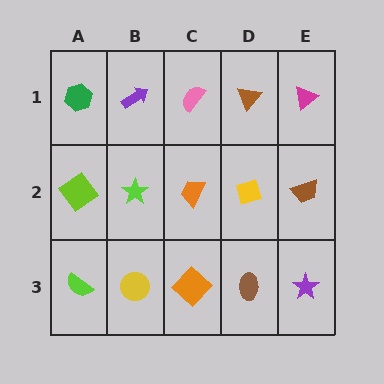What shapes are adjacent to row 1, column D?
A yellow diamond (row 2, column D), a pink semicircle (row 1, column C), a magenta triangle (row 1, column E).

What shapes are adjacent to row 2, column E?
A magenta triangle (row 1, column E), a purple star (row 3, column E), a yellow diamond (row 2, column D).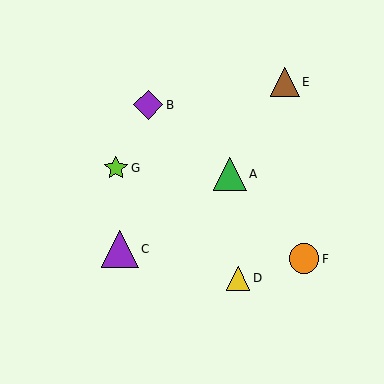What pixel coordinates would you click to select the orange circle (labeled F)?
Click at (304, 259) to select the orange circle F.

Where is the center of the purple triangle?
The center of the purple triangle is at (120, 249).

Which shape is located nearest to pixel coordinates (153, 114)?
The purple diamond (labeled B) at (148, 105) is nearest to that location.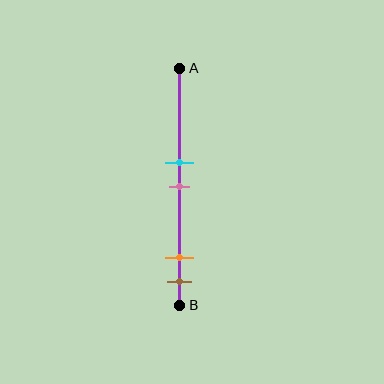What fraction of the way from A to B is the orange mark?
The orange mark is approximately 80% (0.8) of the way from A to B.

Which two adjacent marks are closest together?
The cyan and pink marks are the closest adjacent pair.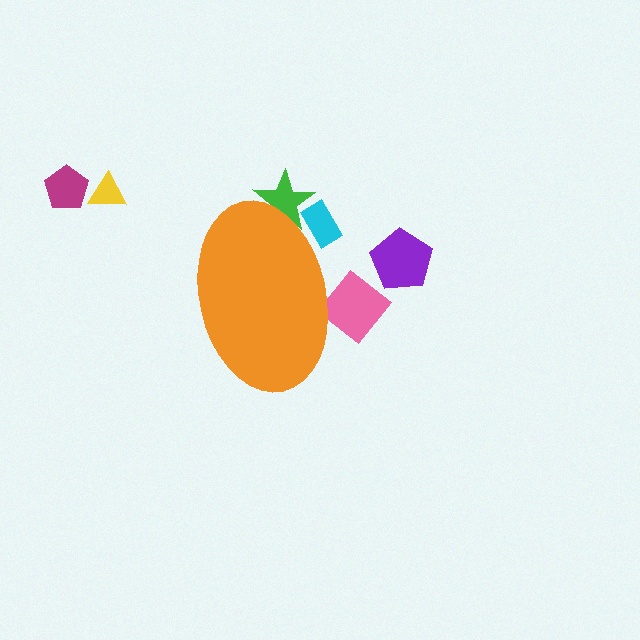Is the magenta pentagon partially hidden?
No, the magenta pentagon is fully visible.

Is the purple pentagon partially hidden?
No, the purple pentagon is fully visible.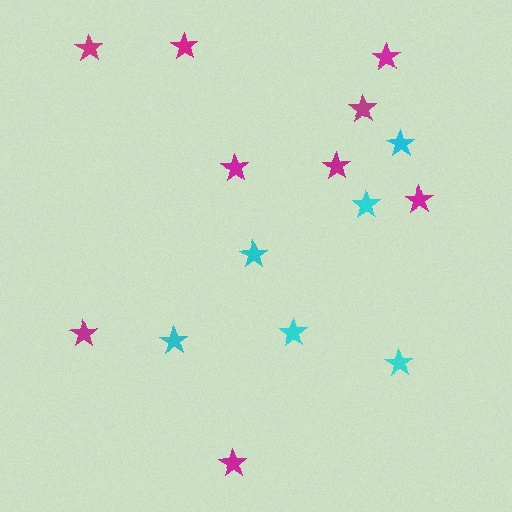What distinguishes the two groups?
There are 2 groups: one group of magenta stars (9) and one group of cyan stars (6).